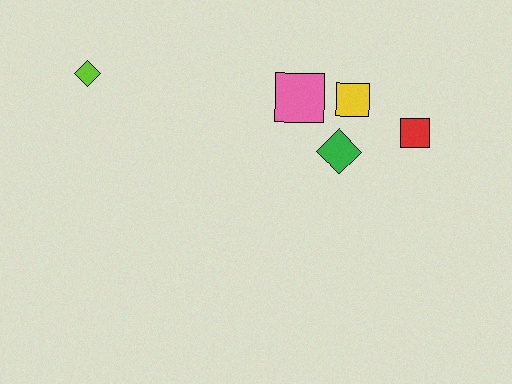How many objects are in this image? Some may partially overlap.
There are 5 objects.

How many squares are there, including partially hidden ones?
There are 3 squares.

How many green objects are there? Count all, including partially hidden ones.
There is 1 green object.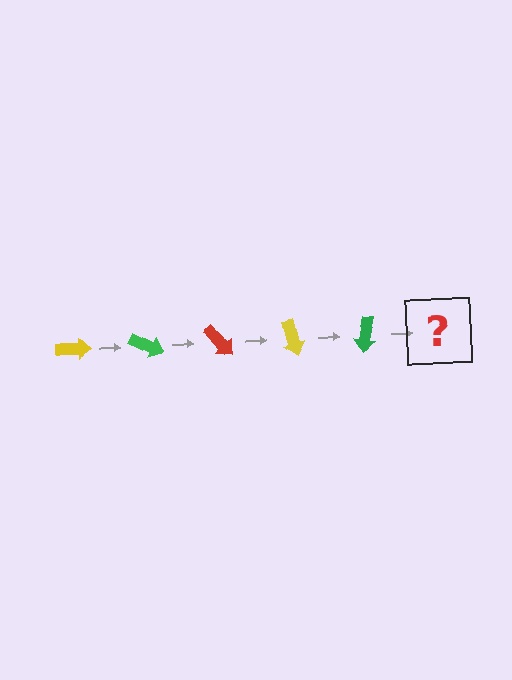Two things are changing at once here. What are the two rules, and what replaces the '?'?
The two rules are that it rotates 25 degrees each step and the color cycles through yellow, green, and red. The '?' should be a red arrow, rotated 125 degrees from the start.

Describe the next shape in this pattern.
It should be a red arrow, rotated 125 degrees from the start.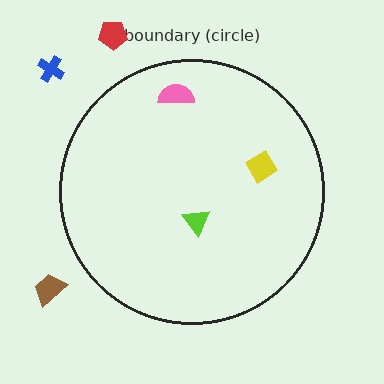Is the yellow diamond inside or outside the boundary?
Inside.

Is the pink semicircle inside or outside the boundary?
Inside.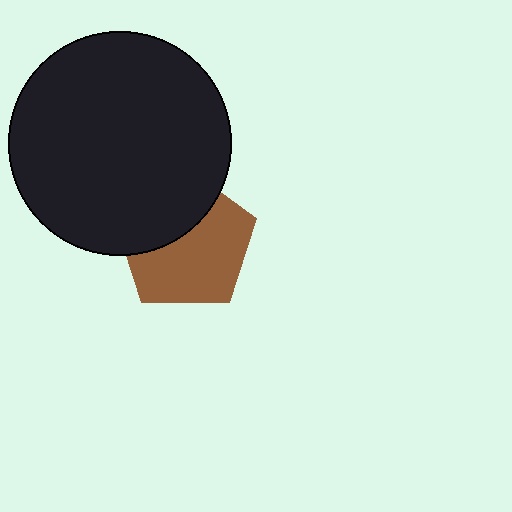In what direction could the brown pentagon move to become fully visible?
The brown pentagon could move down. That would shift it out from behind the black circle entirely.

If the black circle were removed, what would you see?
You would see the complete brown pentagon.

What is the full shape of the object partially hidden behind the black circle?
The partially hidden object is a brown pentagon.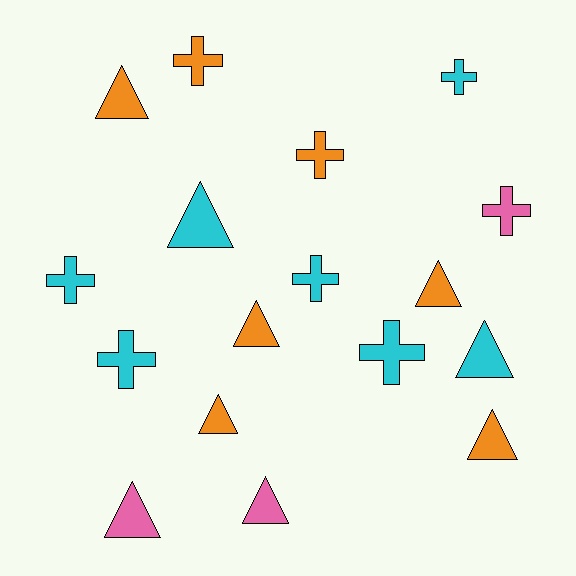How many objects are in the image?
There are 17 objects.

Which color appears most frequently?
Cyan, with 7 objects.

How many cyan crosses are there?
There are 5 cyan crosses.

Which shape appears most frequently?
Triangle, with 9 objects.